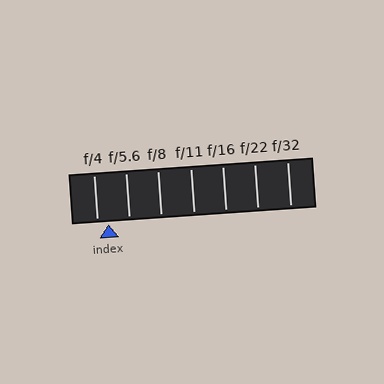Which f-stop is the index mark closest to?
The index mark is closest to f/4.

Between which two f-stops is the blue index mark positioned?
The index mark is between f/4 and f/5.6.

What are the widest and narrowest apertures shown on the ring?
The widest aperture shown is f/4 and the narrowest is f/32.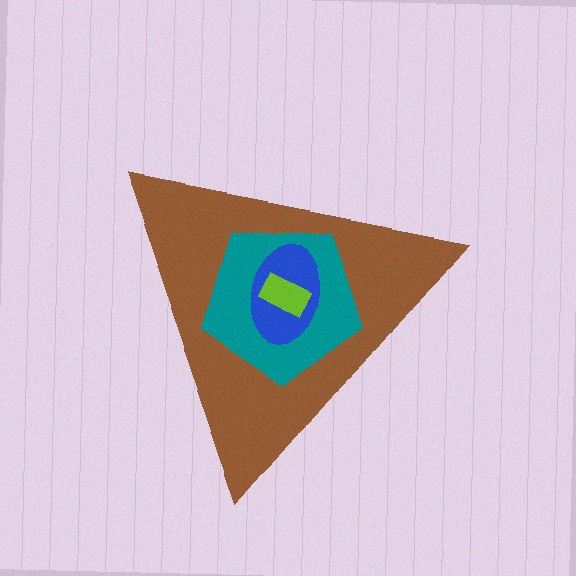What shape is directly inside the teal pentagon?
The blue ellipse.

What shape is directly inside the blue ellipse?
The lime rectangle.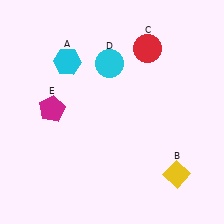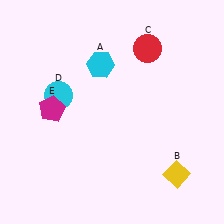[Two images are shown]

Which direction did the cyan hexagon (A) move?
The cyan hexagon (A) moved right.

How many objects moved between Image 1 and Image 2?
2 objects moved between the two images.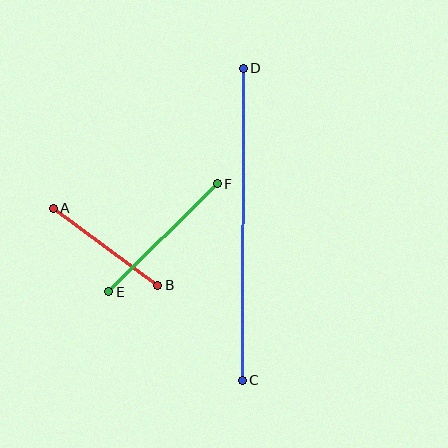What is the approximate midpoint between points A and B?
The midpoint is at approximately (105, 246) pixels.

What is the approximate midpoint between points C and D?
The midpoint is at approximately (243, 224) pixels.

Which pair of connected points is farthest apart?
Points C and D are farthest apart.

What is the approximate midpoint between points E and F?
The midpoint is at approximately (163, 238) pixels.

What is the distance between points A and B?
The distance is approximately 130 pixels.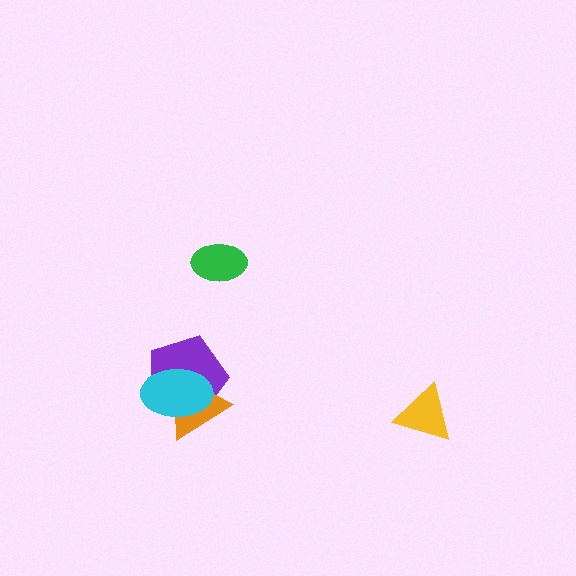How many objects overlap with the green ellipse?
0 objects overlap with the green ellipse.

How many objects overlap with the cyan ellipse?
2 objects overlap with the cyan ellipse.